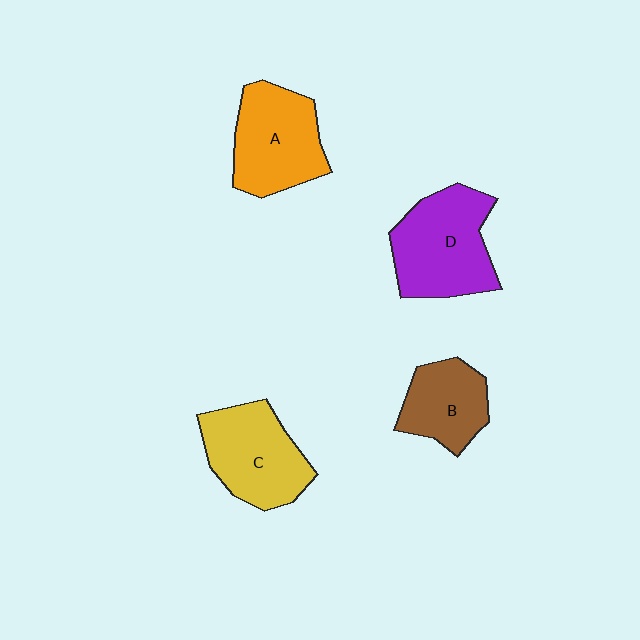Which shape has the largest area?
Shape D (purple).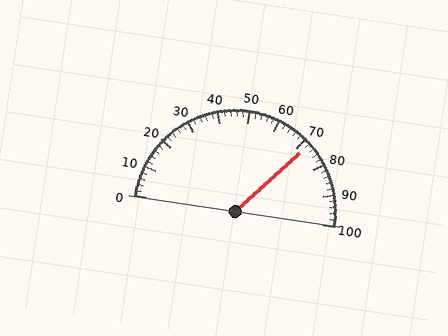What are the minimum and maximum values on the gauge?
The gauge ranges from 0 to 100.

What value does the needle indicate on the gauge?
The needle indicates approximately 72.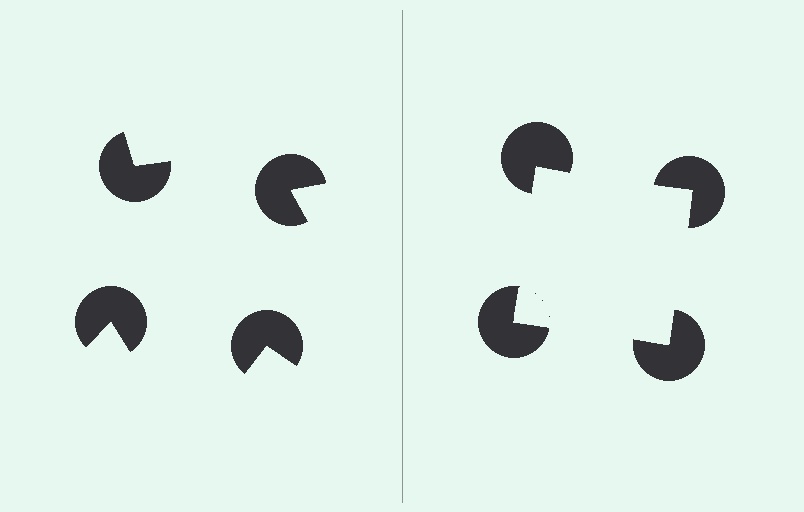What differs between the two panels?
The pac-man discs are positioned identically on both sides; only the wedge orientations differ. On the right they align to a square; on the left they are misaligned.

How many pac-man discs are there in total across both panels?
8 — 4 on each side.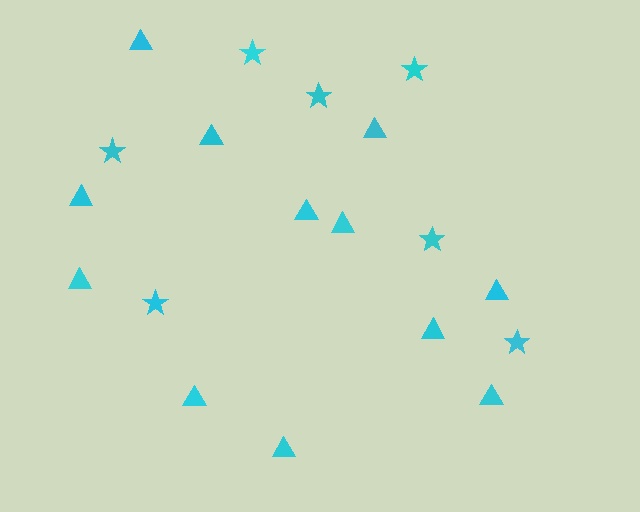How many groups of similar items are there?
There are 2 groups: one group of triangles (12) and one group of stars (7).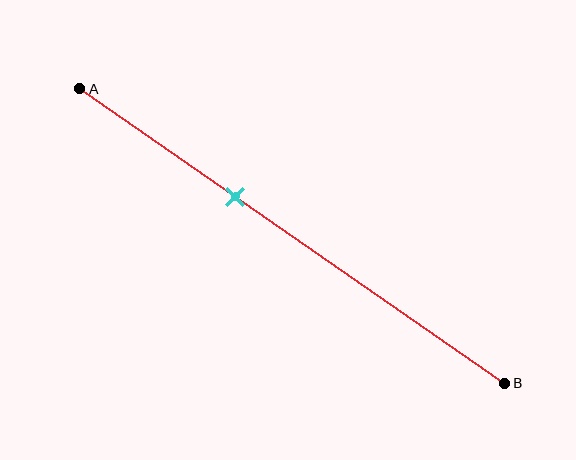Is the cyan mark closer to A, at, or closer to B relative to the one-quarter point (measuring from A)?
The cyan mark is closer to point B than the one-quarter point of segment AB.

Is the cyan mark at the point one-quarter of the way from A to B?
No, the mark is at about 35% from A, not at the 25% one-quarter point.